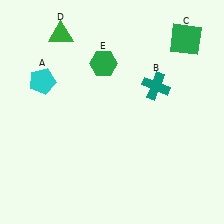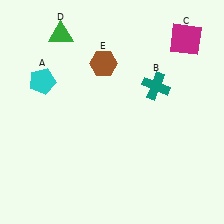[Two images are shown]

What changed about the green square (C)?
In Image 1, C is green. In Image 2, it changed to magenta.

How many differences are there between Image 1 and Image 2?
There are 2 differences between the two images.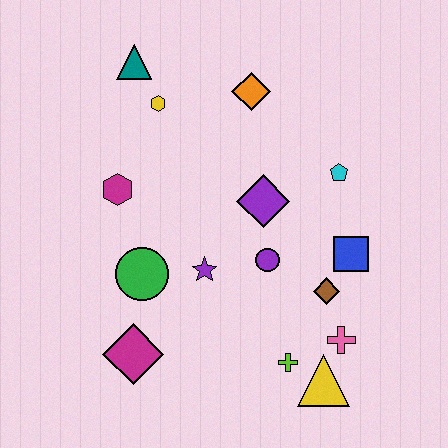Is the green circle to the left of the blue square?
Yes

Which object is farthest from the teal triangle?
The yellow triangle is farthest from the teal triangle.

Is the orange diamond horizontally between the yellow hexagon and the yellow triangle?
Yes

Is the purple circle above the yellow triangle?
Yes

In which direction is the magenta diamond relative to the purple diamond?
The magenta diamond is below the purple diamond.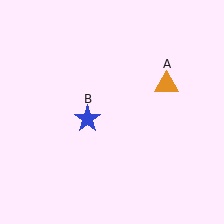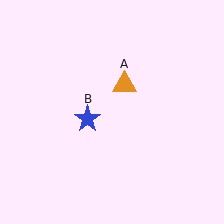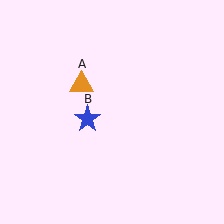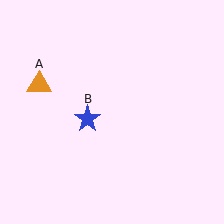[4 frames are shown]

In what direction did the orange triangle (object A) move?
The orange triangle (object A) moved left.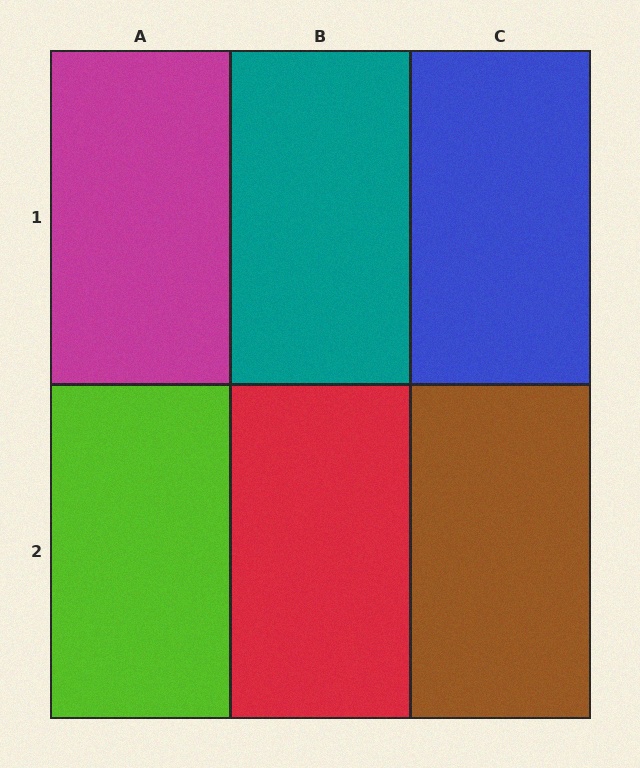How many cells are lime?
1 cell is lime.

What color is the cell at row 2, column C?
Brown.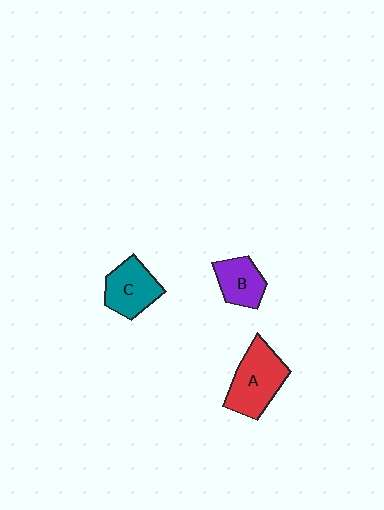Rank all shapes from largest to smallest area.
From largest to smallest: A (red), C (teal), B (purple).